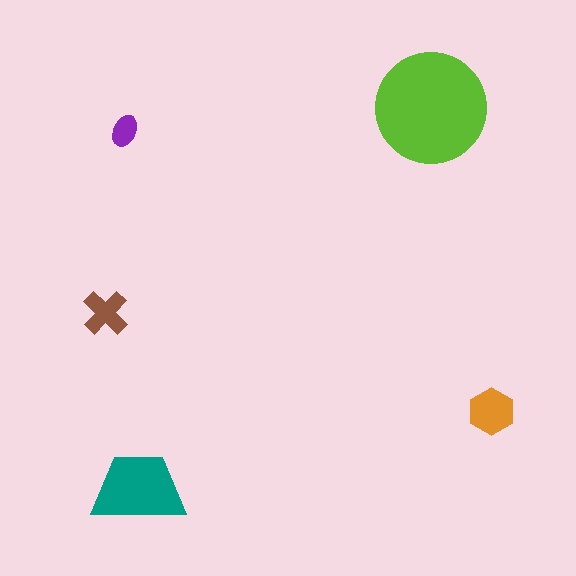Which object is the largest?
The lime circle.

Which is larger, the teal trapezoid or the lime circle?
The lime circle.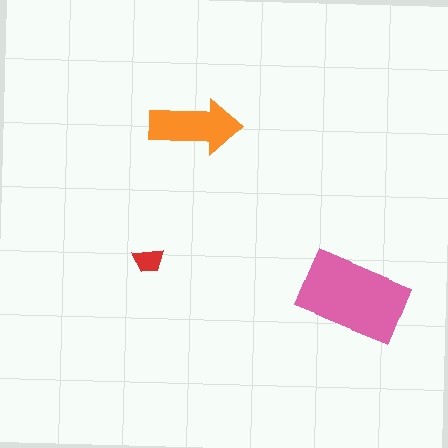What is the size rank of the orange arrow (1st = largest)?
2nd.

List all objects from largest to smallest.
The pink rectangle, the orange arrow, the red trapezoid.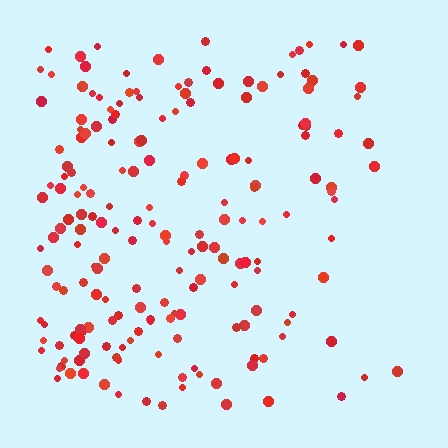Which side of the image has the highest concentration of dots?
The left.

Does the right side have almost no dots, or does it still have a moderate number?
Still a moderate number, just noticeably fewer than the left.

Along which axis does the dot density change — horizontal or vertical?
Horizontal.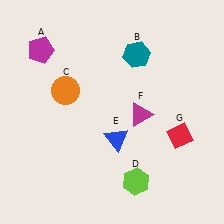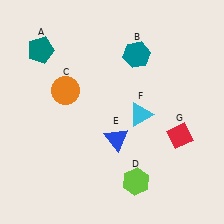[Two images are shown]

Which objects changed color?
A changed from magenta to teal. F changed from magenta to cyan.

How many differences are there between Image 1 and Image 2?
There are 2 differences between the two images.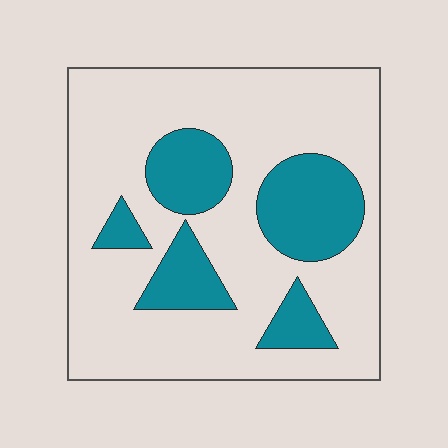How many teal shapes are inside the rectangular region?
5.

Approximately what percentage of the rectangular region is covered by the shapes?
Approximately 25%.